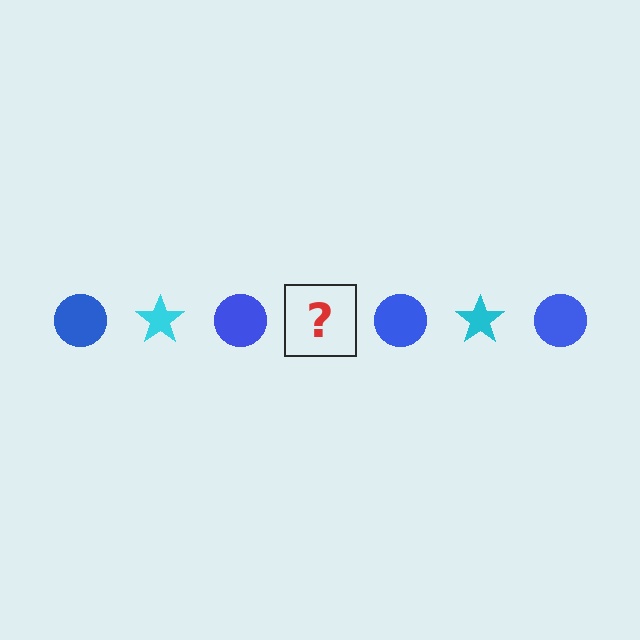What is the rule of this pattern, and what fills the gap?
The rule is that the pattern alternates between blue circle and cyan star. The gap should be filled with a cyan star.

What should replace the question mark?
The question mark should be replaced with a cyan star.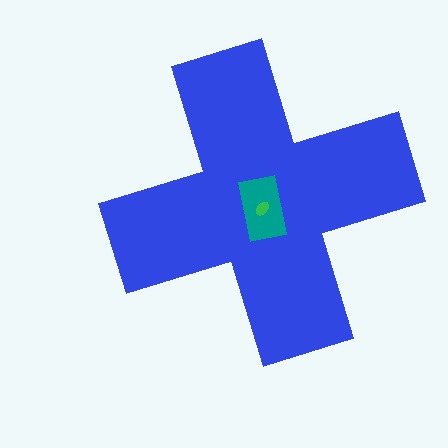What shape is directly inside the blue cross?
The teal rectangle.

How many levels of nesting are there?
3.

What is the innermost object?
The green ellipse.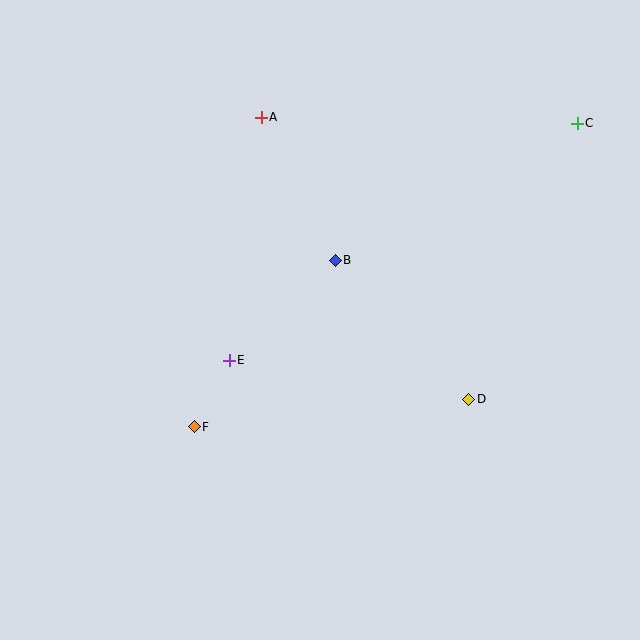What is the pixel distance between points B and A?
The distance between B and A is 161 pixels.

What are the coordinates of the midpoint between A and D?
The midpoint between A and D is at (365, 258).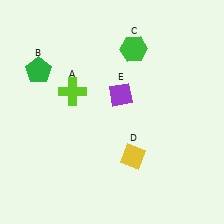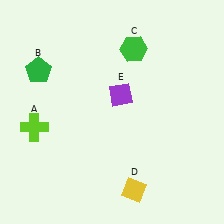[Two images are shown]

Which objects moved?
The objects that moved are: the lime cross (A), the yellow diamond (D).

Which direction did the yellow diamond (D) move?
The yellow diamond (D) moved down.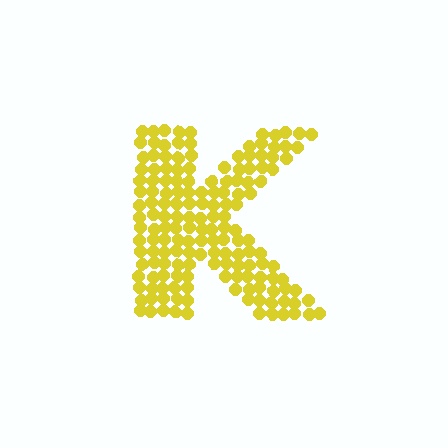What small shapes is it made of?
It is made of small circles.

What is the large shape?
The large shape is the letter K.